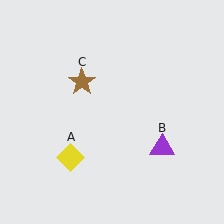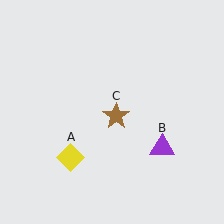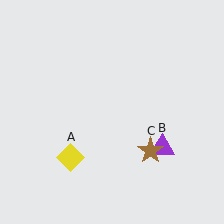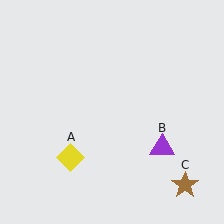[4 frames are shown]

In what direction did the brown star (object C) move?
The brown star (object C) moved down and to the right.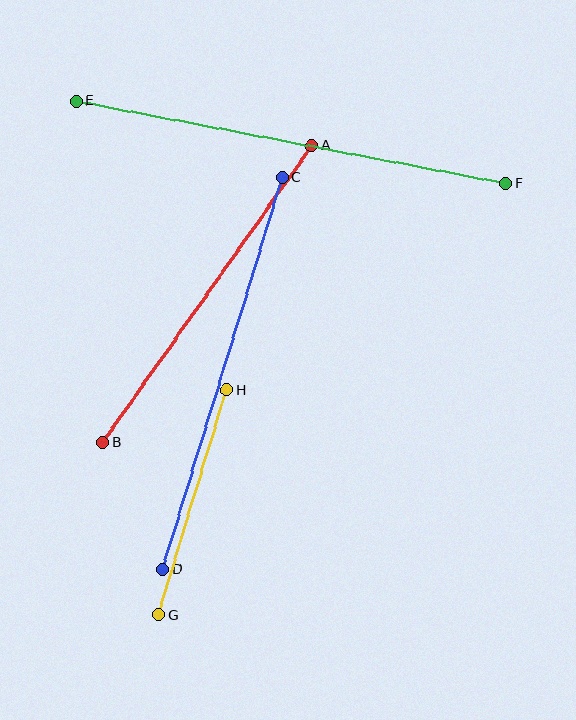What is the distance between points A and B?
The distance is approximately 363 pixels.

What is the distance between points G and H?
The distance is approximately 235 pixels.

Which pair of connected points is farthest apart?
Points E and F are farthest apart.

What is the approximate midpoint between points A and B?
The midpoint is at approximately (207, 294) pixels.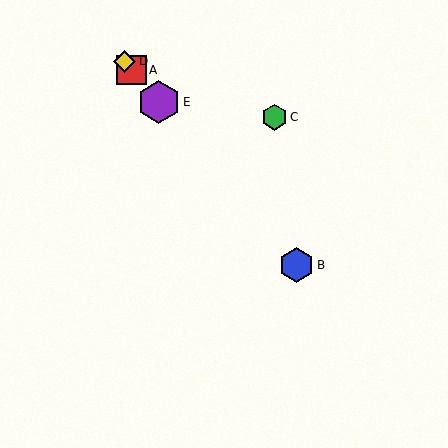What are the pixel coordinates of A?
Object A is at (132, 70).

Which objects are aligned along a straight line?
Objects A, B, D, E are aligned along a straight line.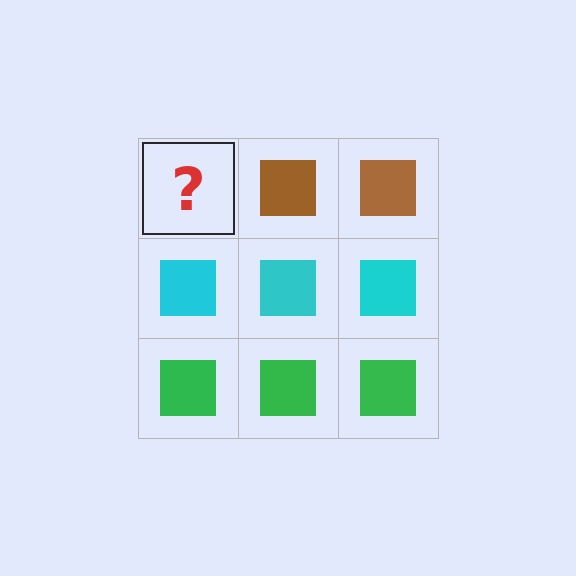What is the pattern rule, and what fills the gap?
The rule is that each row has a consistent color. The gap should be filled with a brown square.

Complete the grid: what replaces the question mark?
The question mark should be replaced with a brown square.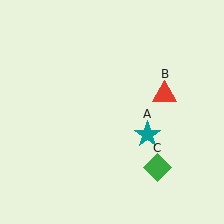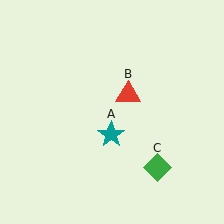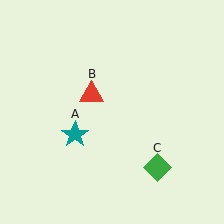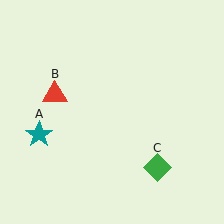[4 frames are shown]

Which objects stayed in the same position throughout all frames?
Green diamond (object C) remained stationary.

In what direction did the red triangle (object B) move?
The red triangle (object B) moved left.